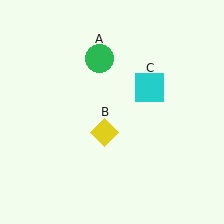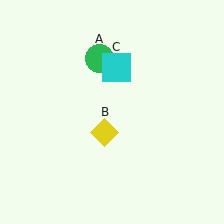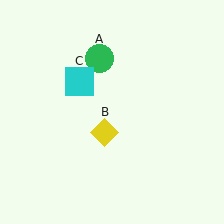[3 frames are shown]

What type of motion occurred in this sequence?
The cyan square (object C) rotated counterclockwise around the center of the scene.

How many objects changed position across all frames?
1 object changed position: cyan square (object C).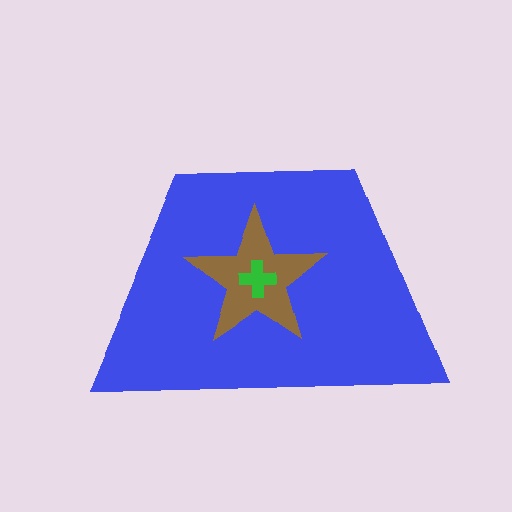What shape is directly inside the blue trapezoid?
The brown star.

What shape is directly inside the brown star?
The green cross.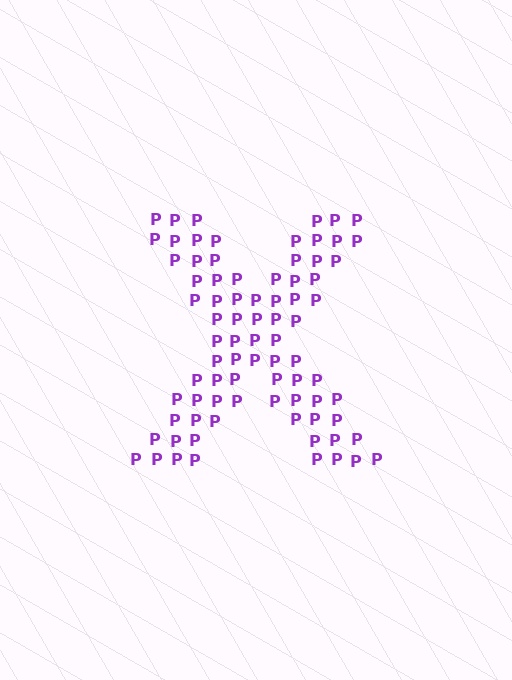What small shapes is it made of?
It is made of small letter P's.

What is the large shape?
The large shape is the letter X.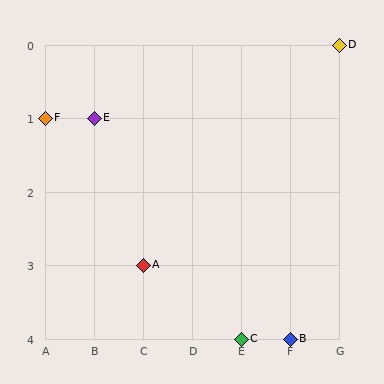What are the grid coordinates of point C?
Point C is at grid coordinates (E, 4).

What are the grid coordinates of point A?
Point A is at grid coordinates (C, 3).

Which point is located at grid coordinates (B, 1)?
Point E is at (B, 1).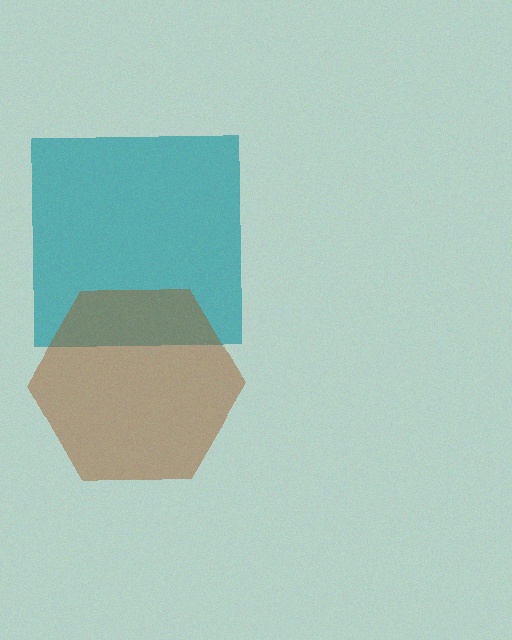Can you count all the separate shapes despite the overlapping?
Yes, there are 2 separate shapes.